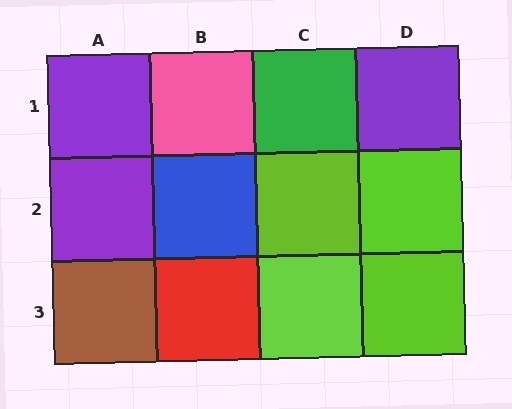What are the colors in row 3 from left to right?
Brown, red, lime, lime.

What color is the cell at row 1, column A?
Purple.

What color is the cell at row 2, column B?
Blue.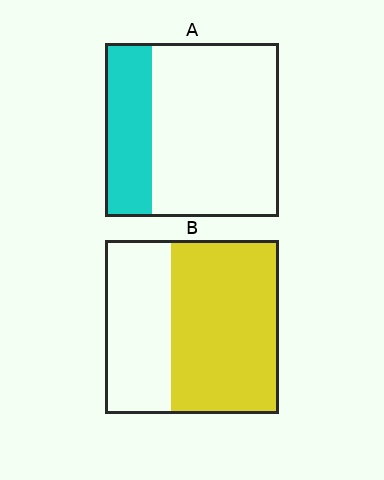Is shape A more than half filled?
No.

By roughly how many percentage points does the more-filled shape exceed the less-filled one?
By roughly 35 percentage points (B over A).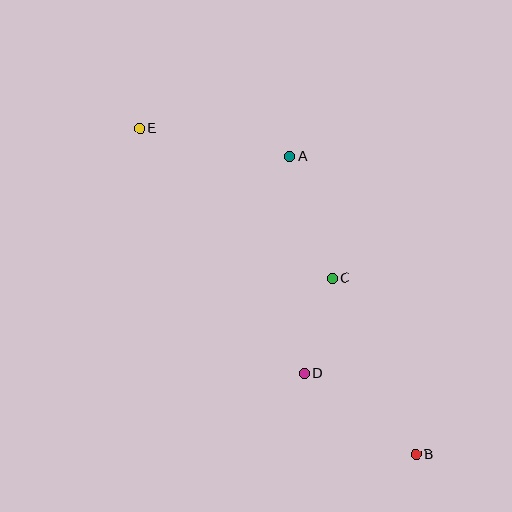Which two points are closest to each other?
Points C and D are closest to each other.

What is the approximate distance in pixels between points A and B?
The distance between A and B is approximately 324 pixels.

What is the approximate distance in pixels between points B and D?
The distance between B and D is approximately 138 pixels.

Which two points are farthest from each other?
Points B and E are farthest from each other.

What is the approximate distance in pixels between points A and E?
The distance between A and E is approximately 153 pixels.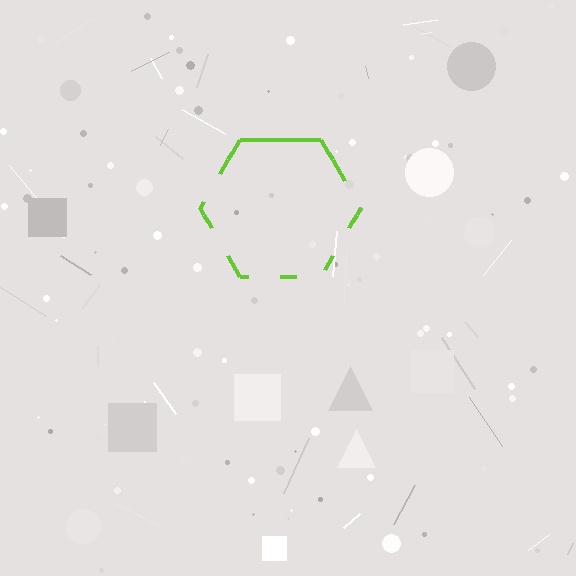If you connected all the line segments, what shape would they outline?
They would outline a hexagon.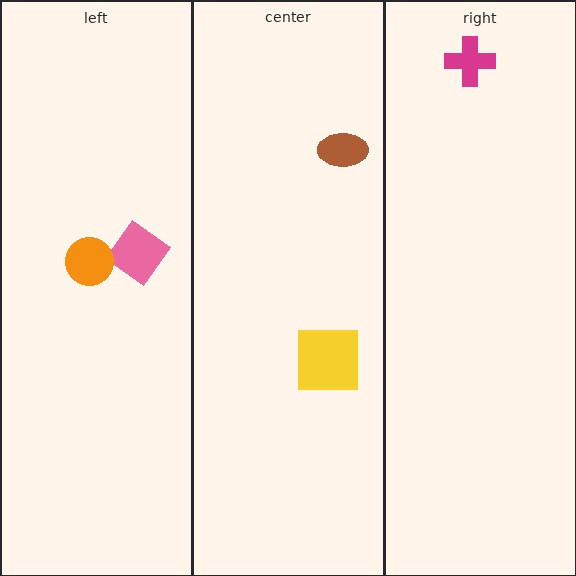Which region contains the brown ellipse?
The center region.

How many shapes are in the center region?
2.